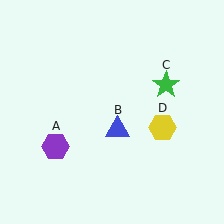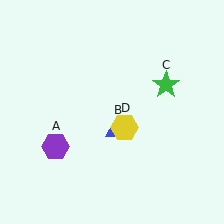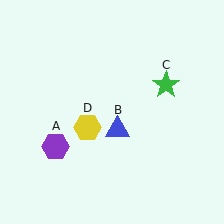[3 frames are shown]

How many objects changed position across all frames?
1 object changed position: yellow hexagon (object D).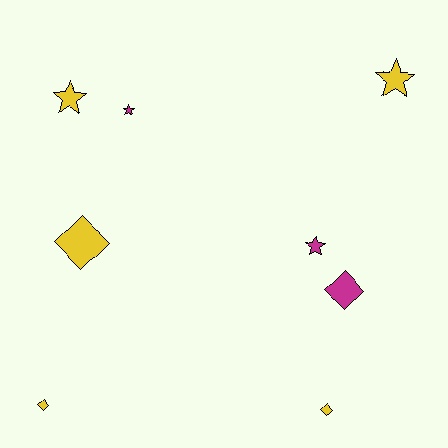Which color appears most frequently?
Yellow, with 5 objects.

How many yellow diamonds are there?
There are 3 yellow diamonds.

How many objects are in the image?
There are 8 objects.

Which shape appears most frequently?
Diamond, with 4 objects.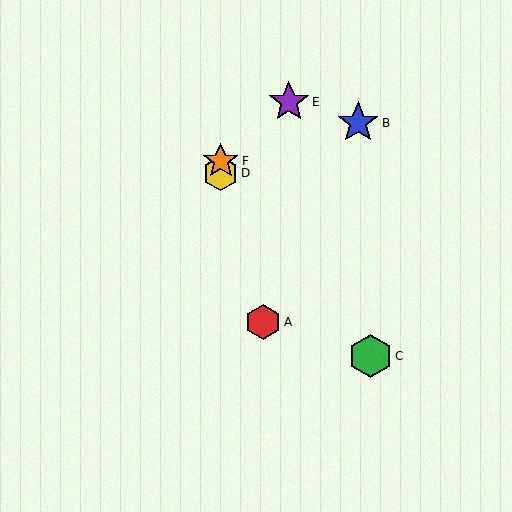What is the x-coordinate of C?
Object C is at x≈371.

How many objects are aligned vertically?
2 objects (D, F) are aligned vertically.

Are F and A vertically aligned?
No, F is at x≈221 and A is at x≈263.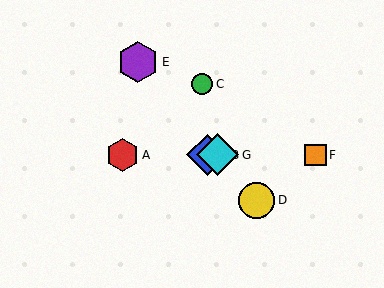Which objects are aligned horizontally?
Objects A, B, F, G are aligned horizontally.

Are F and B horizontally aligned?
Yes, both are at y≈155.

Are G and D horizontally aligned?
No, G is at y≈155 and D is at y≈200.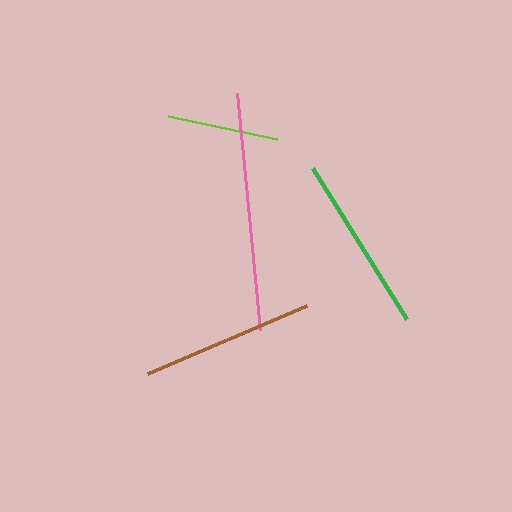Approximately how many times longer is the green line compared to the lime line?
The green line is approximately 1.6 times the length of the lime line.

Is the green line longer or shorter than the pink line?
The pink line is longer than the green line.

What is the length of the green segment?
The green segment is approximately 178 pixels long.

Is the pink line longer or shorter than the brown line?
The pink line is longer than the brown line.